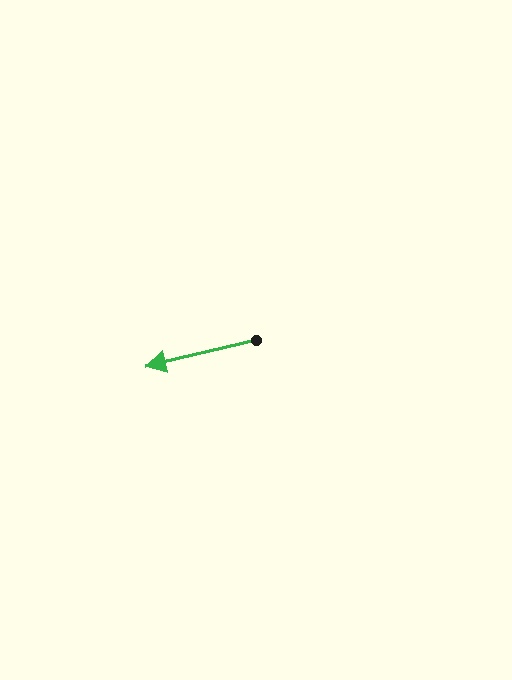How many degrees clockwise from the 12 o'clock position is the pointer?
Approximately 257 degrees.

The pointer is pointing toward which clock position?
Roughly 9 o'clock.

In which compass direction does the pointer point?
West.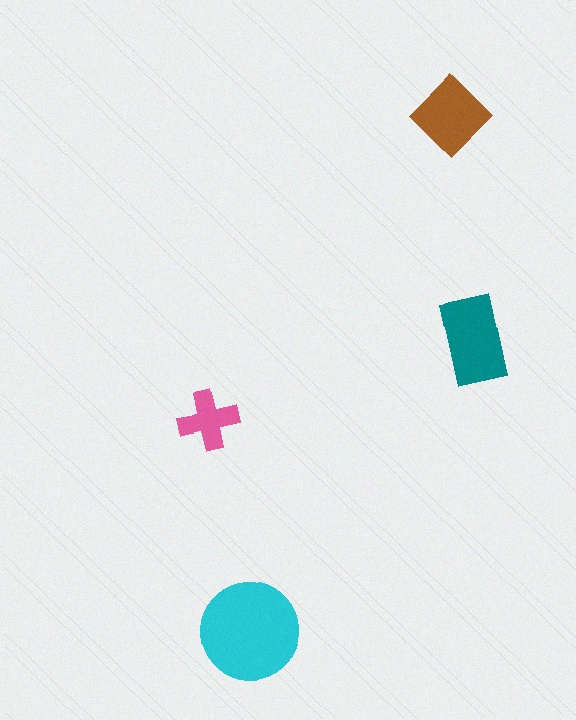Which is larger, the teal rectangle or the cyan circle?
The cyan circle.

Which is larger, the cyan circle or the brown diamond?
The cyan circle.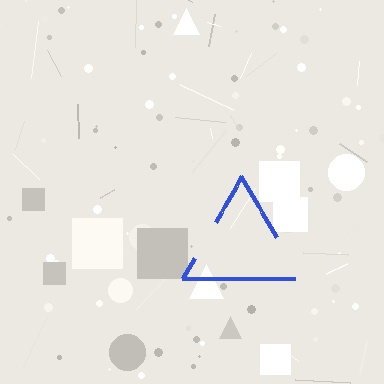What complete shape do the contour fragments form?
The contour fragments form a triangle.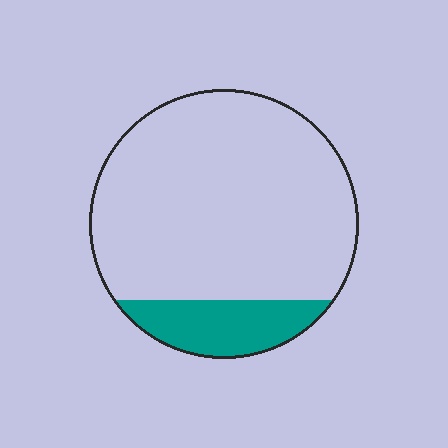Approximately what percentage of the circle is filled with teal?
Approximately 15%.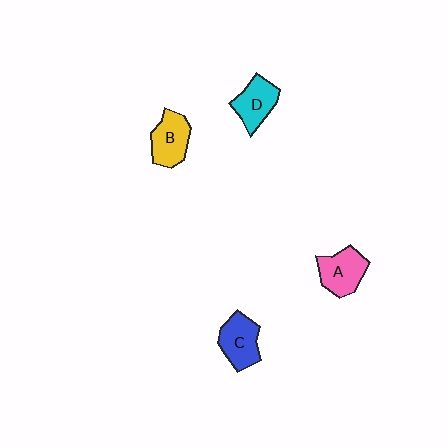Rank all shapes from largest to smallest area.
From largest to smallest: A (pink), B (yellow), C (blue), D (cyan).